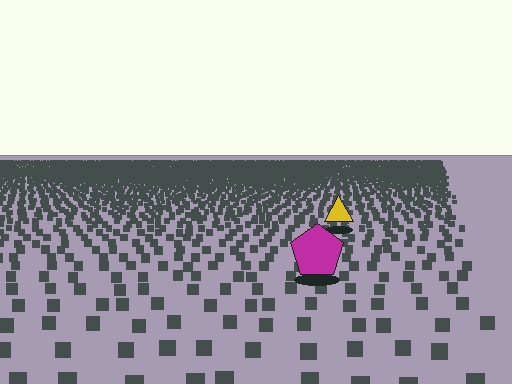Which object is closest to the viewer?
The magenta pentagon is closest. The texture marks near it are larger and more spread out.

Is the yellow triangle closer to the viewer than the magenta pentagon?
No. The magenta pentagon is closer — you can tell from the texture gradient: the ground texture is coarser near it.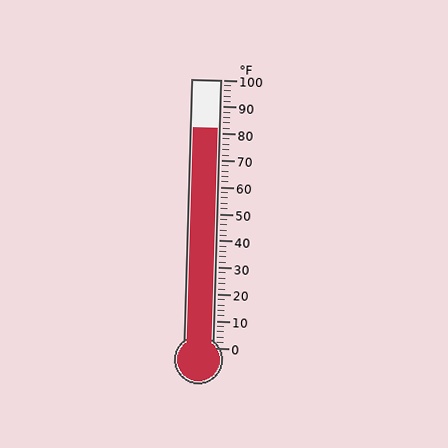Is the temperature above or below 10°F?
The temperature is above 10°F.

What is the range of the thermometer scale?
The thermometer scale ranges from 0°F to 100°F.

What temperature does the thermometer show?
The thermometer shows approximately 82°F.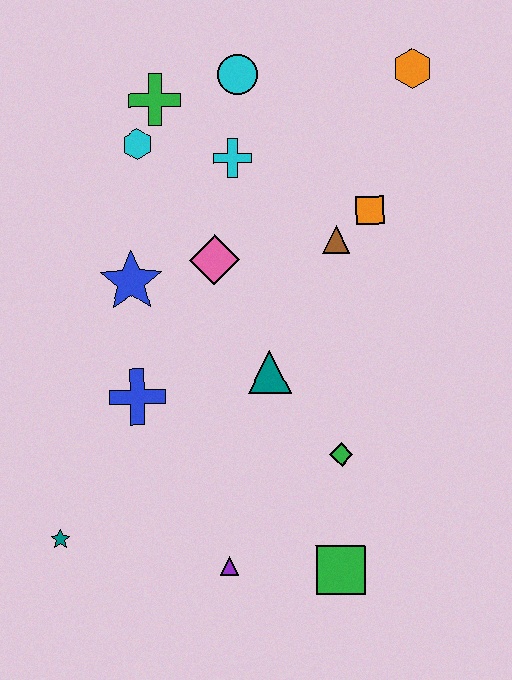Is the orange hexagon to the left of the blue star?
No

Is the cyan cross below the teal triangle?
No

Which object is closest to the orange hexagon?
The orange square is closest to the orange hexagon.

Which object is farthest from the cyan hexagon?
The green square is farthest from the cyan hexagon.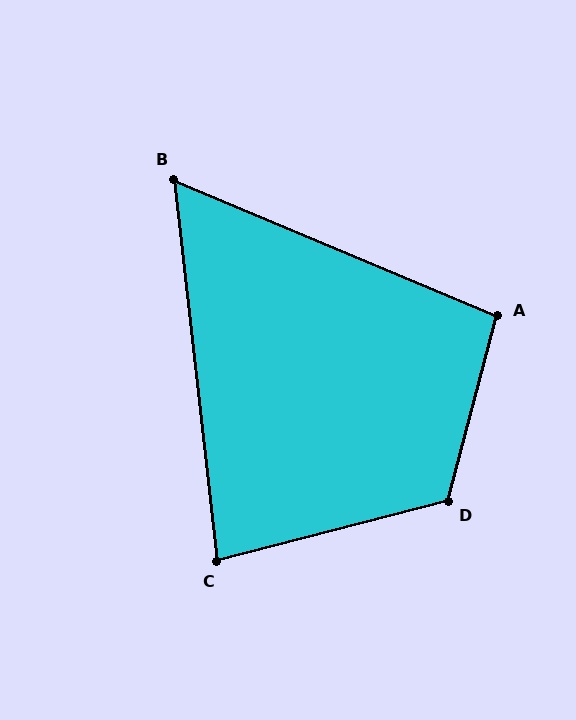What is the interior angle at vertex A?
Approximately 98 degrees (obtuse).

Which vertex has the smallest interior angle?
B, at approximately 61 degrees.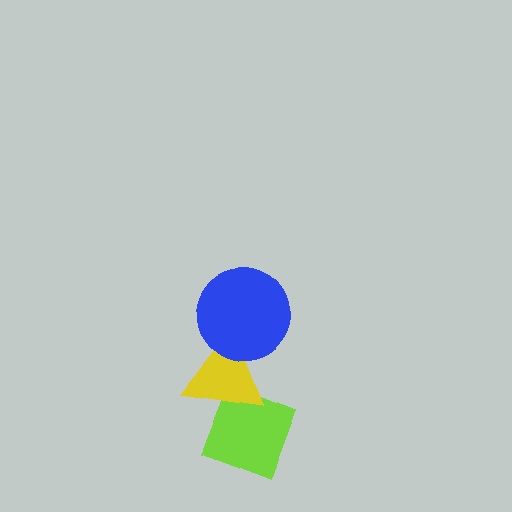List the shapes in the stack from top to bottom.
From top to bottom: the blue circle, the yellow triangle, the lime diamond.